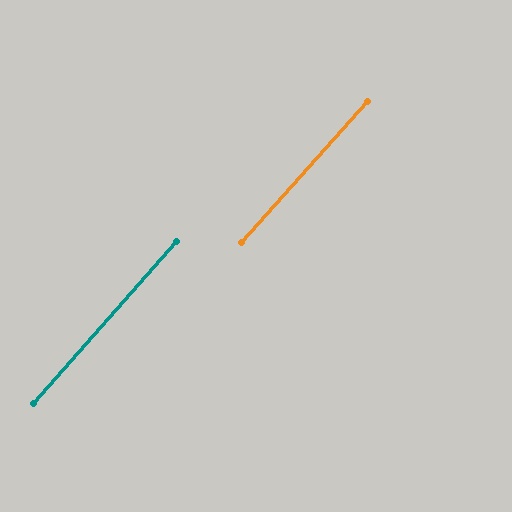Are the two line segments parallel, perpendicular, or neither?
Parallel — their directions differ by only 0.1°.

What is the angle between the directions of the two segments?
Approximately 0 degrees.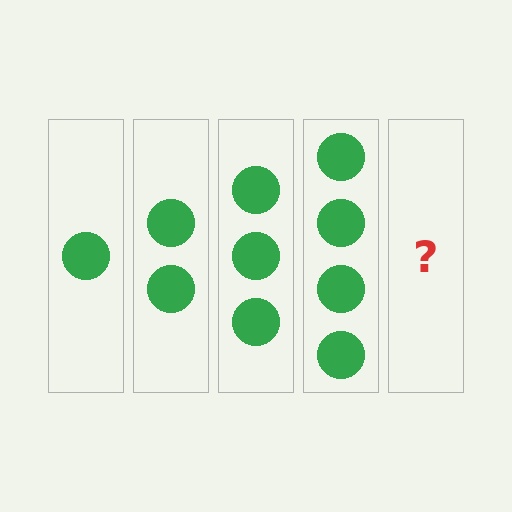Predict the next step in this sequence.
The next step is 5 circles.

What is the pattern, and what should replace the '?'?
The pattern is that each step adds one more circle. The '?' should be 5 circles.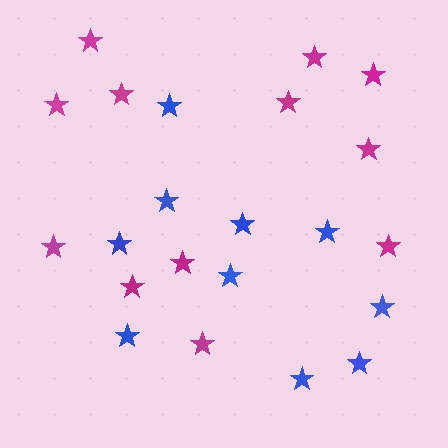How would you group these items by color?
There are 2 groups: one group of blue stars (10) and one group of magenta stars (12).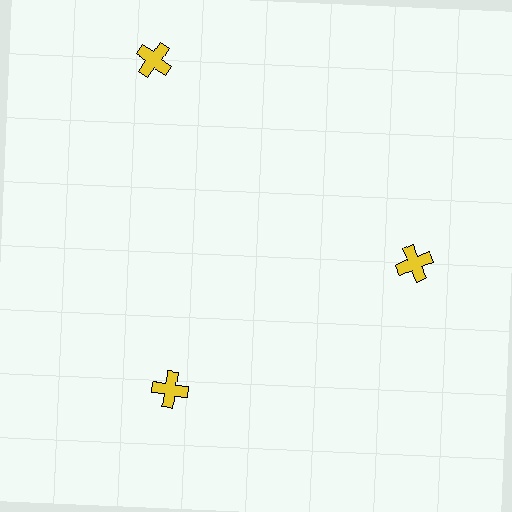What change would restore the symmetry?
The symmetry would be restored by moving it inward, back onto the ring so that all 3 crosses sit at equal angles and equal distance from the center.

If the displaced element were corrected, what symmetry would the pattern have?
It would have 3-fold rotational symmetry — the pattern would map onto itself every 120 degrees.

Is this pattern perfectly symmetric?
No. The 3 yellow crosses are arranged in a ring, but one element near the 11 o'clock position is pushed outward from the center, breaking the 3-fold rotational symmetry.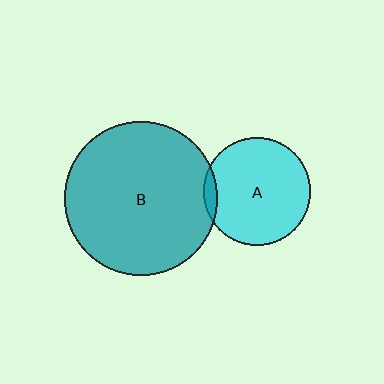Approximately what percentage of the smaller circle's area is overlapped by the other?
Approximately 5%.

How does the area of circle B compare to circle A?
Approximately 2.0 times.